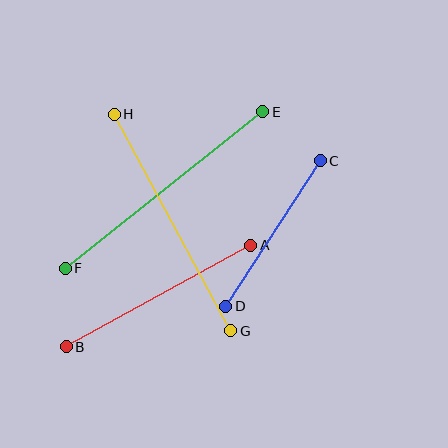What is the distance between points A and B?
The distance is approximately 210 pixels.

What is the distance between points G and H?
The distance is approximately 246 pixels.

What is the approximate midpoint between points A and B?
The midpoint is at approximately (159, 296) pixels.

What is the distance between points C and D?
The distance is approximately 173 pixels.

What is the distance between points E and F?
The distance is approximately 252 pixels.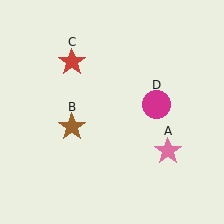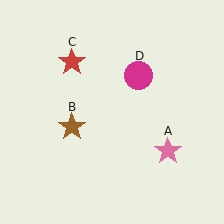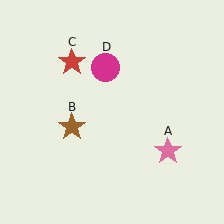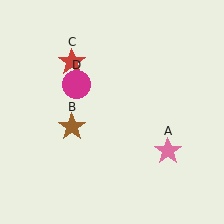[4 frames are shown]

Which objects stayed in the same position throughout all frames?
Pink star (object A) and brown star (object B) and red star (object C) remained stationary.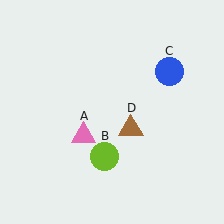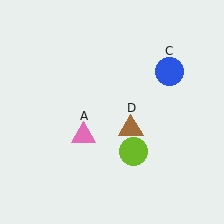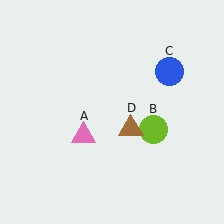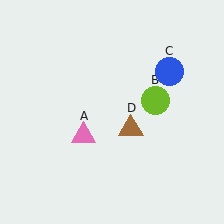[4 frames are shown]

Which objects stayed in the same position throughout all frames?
Pink triangle (object A) and blue circle (object C) and brown triangle (object D) remained stationary.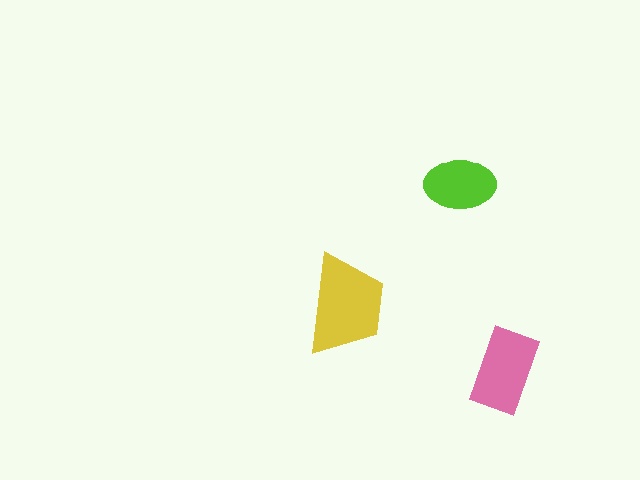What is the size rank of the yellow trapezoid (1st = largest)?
1st.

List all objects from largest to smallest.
The yellow trapezoid, the pink rectangle, the lime ellipse.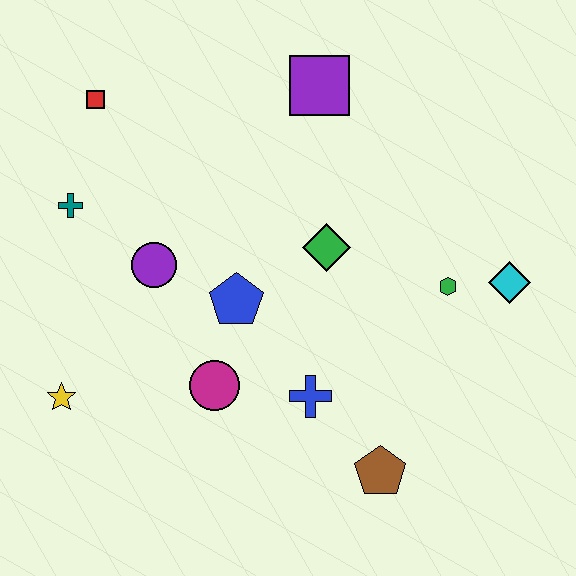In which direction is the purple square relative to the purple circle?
The purple square is above the purple circle.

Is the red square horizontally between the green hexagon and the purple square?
No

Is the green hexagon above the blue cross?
Yes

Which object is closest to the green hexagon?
The cyan diamond is closest to the green hexagon.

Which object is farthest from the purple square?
The yellow star is farthest from the purple square.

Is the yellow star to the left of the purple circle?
Yes